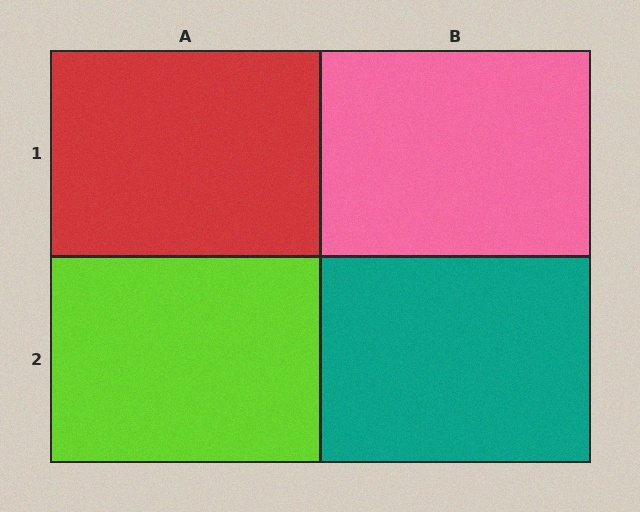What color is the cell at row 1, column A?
Red.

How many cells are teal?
1 cell is teal.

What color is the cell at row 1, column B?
Pink.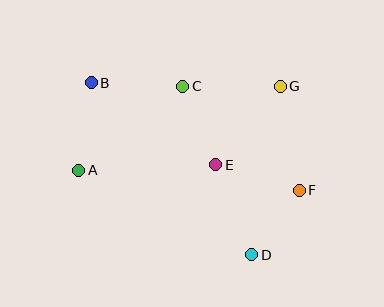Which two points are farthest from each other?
Points B and D are farthest from each other.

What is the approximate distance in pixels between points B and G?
The distance between B and G is approximately 189 pixels.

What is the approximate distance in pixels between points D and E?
The distance between D and E is approximately 97 pixels.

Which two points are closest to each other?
Points D and F are closest to each other.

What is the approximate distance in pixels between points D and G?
The distance between D and G is approximately 171 pixels.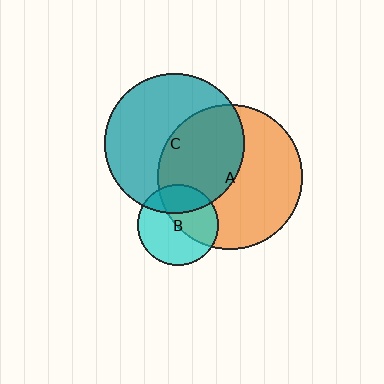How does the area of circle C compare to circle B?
Approximately 3.0 times.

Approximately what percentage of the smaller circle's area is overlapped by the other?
Approximately 45%.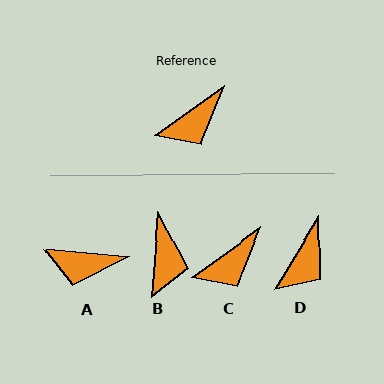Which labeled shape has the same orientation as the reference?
C.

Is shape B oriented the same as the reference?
No, it is off by about 49 degrees.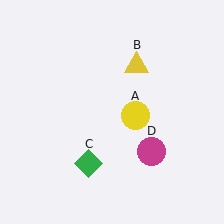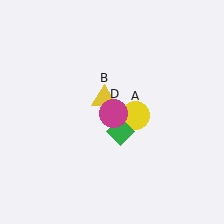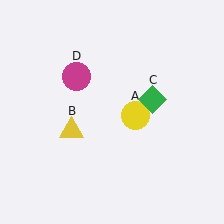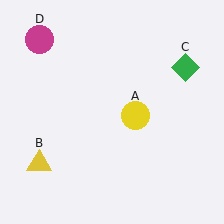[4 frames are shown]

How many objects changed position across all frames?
3 objects changed position: yellow triangle (object B), green diamond (object C), magenta circle (object D).